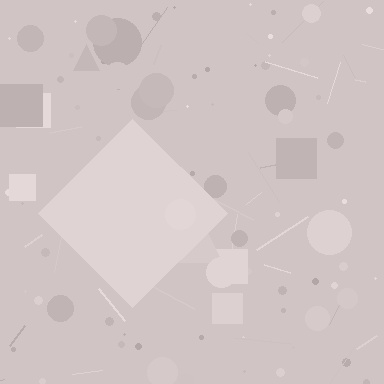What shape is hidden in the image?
A diamond is hidden in the image.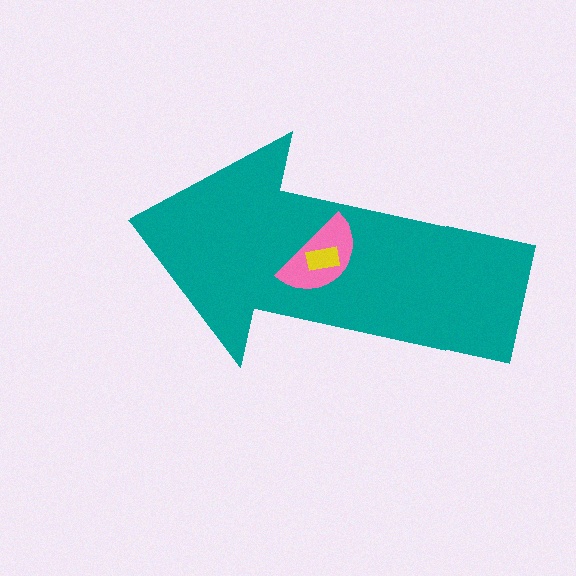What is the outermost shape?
The teal arrow.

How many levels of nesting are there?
3.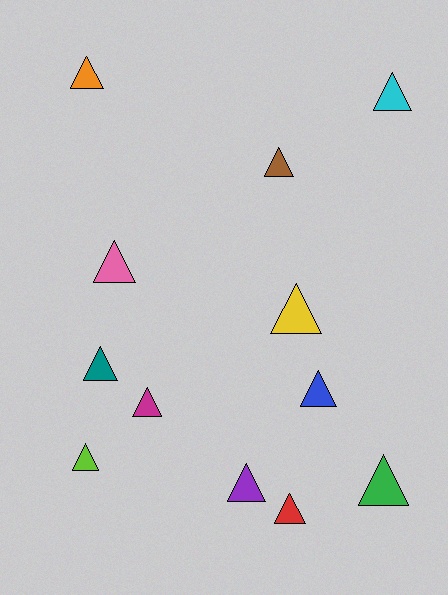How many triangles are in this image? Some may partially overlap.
There are 12 triangles.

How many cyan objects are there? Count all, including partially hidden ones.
There is 1 cyan object.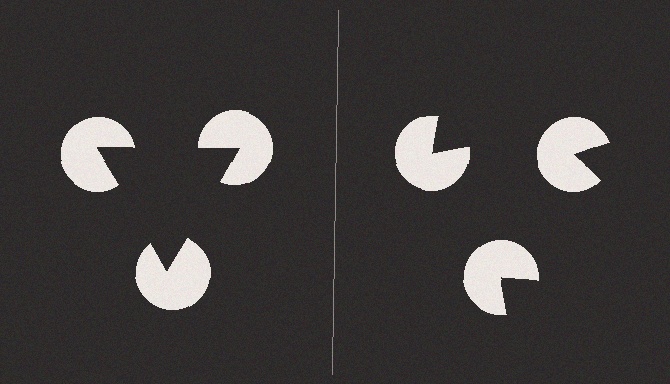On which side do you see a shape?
An illusory triangle appears on the left side. On the right side the wedge cuts are rotated, so no coherent shape forms.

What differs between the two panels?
The pac-man discs are positioned identically on both sides; only the wedge orientations differ. On the left they align to a triangle; on the right they are misaligned.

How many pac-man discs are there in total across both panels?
6 — 3 on each side.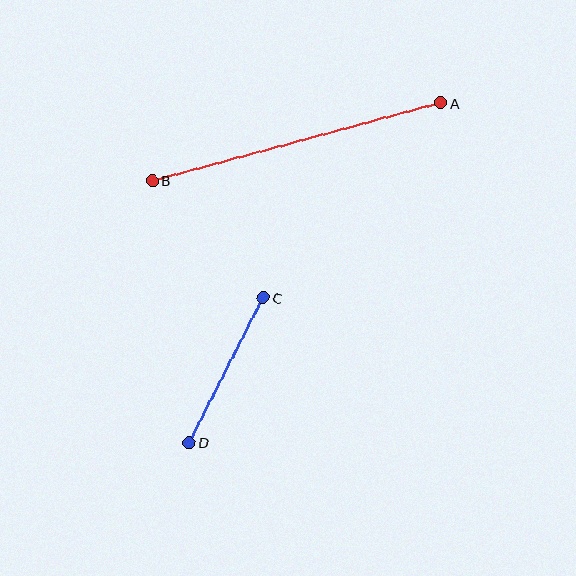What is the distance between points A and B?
The distance is approximately 299 pixels.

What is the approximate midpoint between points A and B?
The midpoint is at approximately (297, 142) pixels.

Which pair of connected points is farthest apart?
Points A and B are farthest apart.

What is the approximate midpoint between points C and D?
The midpoint is at approximately (226, 370) pixels.